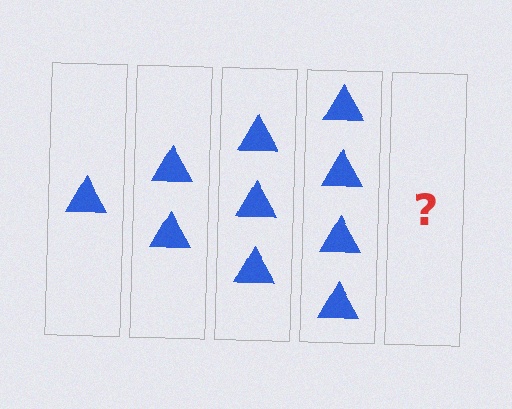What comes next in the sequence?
The next element should be 5 triangles.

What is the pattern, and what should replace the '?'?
The pattern is that each step adds one more triangle. The '?' should be 5 triangles.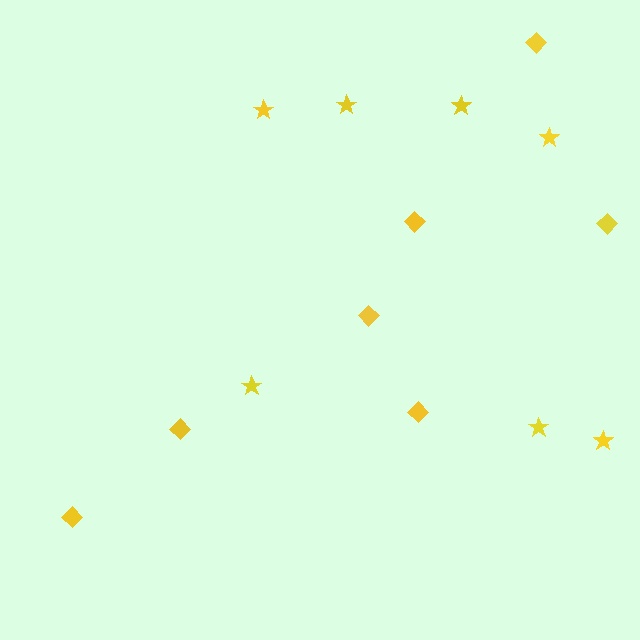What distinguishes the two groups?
There are 2 groups: one group of diamonds (7) and one group of stars (7).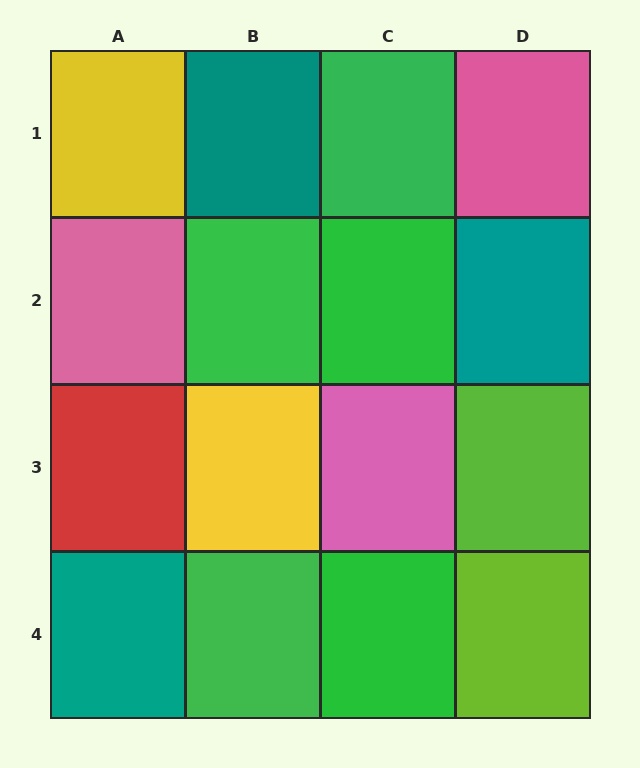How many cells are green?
5 cells are green.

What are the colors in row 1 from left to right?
Yellow, teal, green, pink.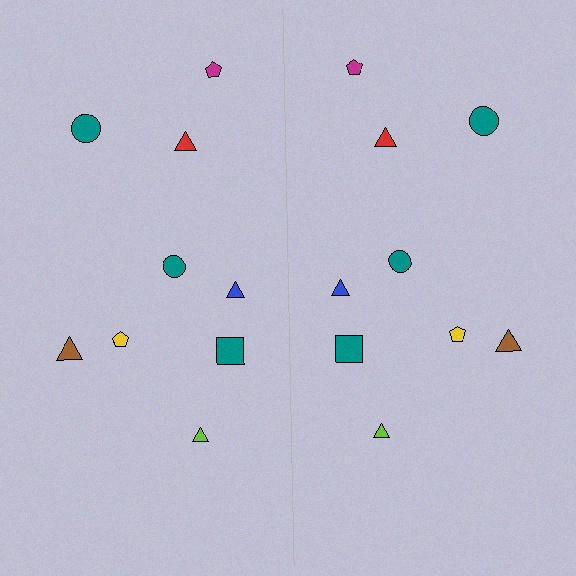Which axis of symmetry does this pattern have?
The pattern has a vertical axis of symmetry running through the center of the image.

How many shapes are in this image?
There are 18 shapes in this image.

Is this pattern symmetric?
Yes, this pattern has bilateral (reflection) symmetry.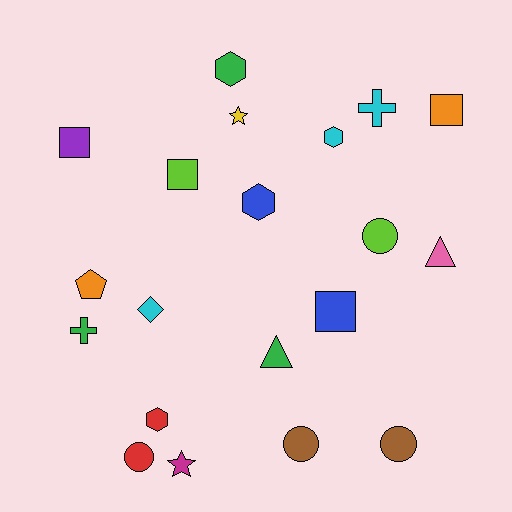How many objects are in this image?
There are 20 objects.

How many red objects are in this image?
There are 2 red objects.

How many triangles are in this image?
There are 2 triangles.